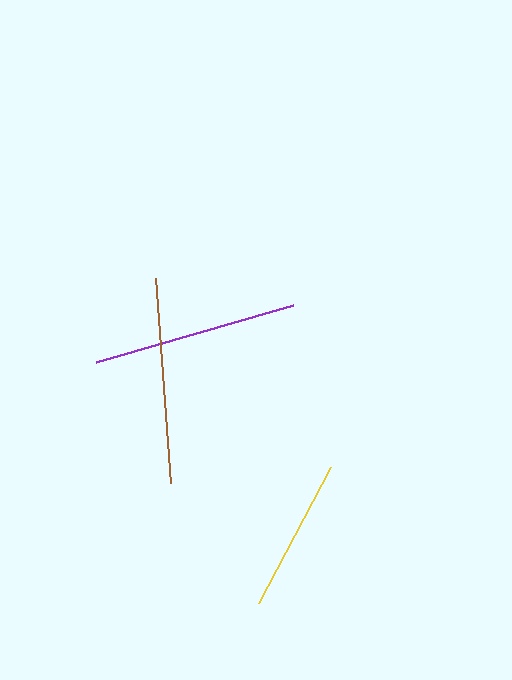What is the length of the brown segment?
The brown segment is approximately 206 pixels long.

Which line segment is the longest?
The brown line is the longest at approximately 206 pixels.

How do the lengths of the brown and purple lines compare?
The brown and purple lines are approximately the same length.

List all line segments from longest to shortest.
From longest to shortest: brown, purple, yellow.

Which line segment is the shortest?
The yellow line is the shortest at approximately 154 pixels.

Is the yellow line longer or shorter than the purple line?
The purple line is longer than the yellow line.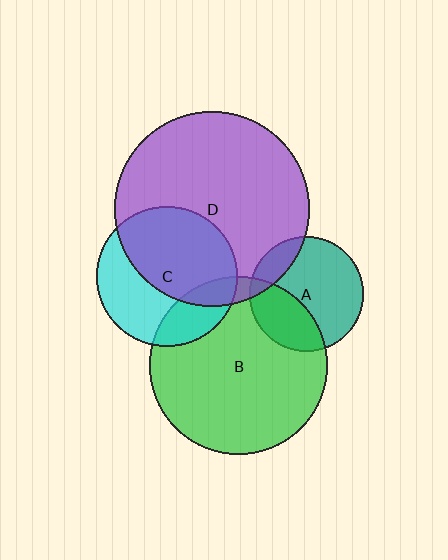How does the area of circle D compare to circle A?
Approximately 2.9 times.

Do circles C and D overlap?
Yes.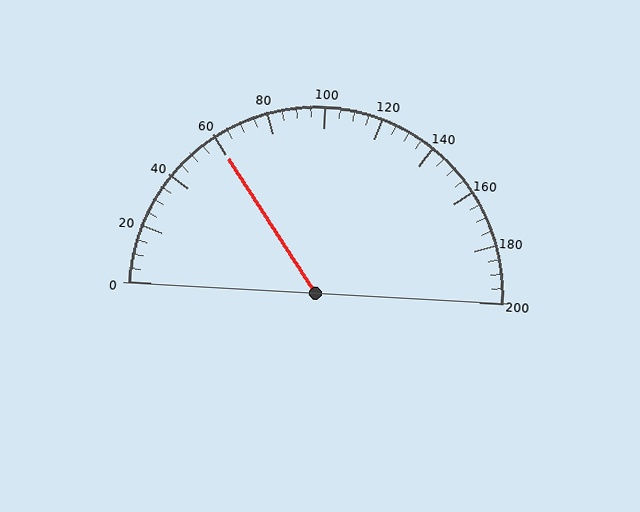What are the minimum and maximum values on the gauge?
The gauge ranges from 0 to 200.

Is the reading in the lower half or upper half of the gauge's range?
The reading is in the lower half of the range (0 to 200).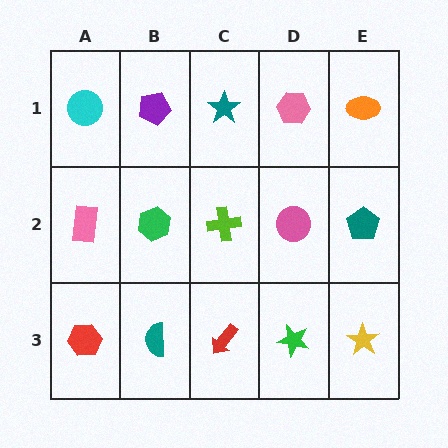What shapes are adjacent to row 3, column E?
A teal pentagon (row 2, column E), a green star (row 3, column D).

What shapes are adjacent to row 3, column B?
A green hexagon (row 2, column B), a red hexagon (row 3, column A), a red arrow (row 3, column C).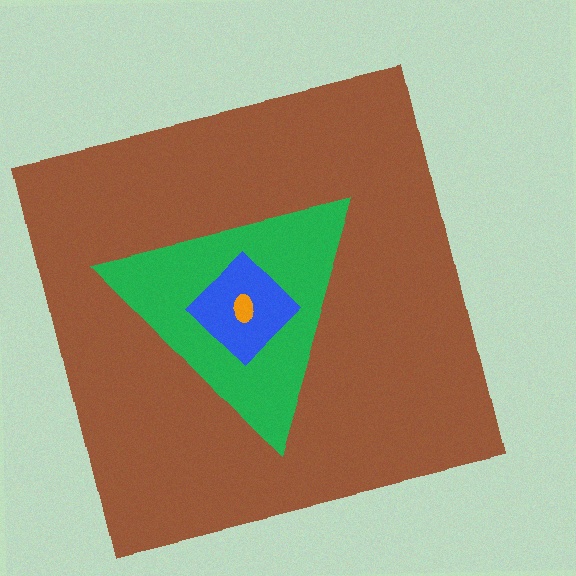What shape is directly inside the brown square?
The green triangle.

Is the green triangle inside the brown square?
Yes.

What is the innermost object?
The orange ellipse.